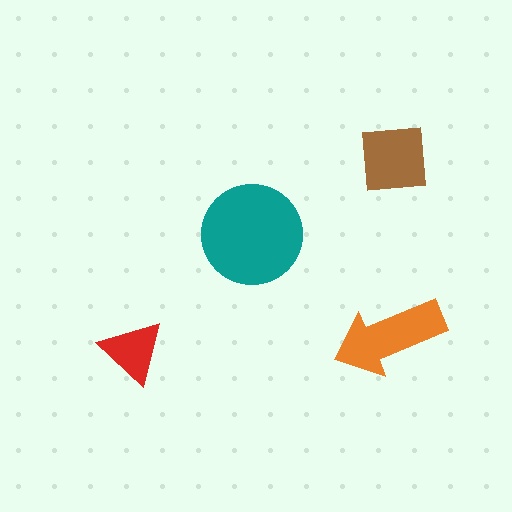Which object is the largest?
The teal circle.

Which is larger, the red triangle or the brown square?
The brown square.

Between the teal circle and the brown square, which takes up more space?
The teal circle.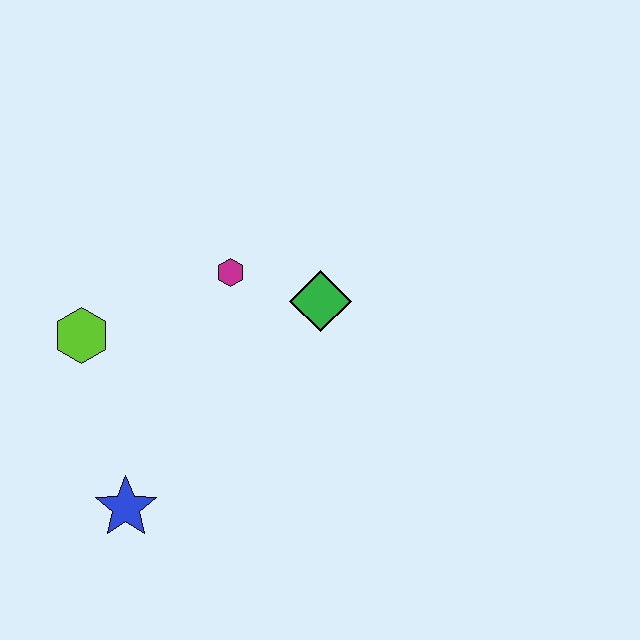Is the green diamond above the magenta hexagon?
No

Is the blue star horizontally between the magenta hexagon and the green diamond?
No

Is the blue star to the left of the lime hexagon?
No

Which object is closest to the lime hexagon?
The magenta hexagon is closest to the lime hexagon.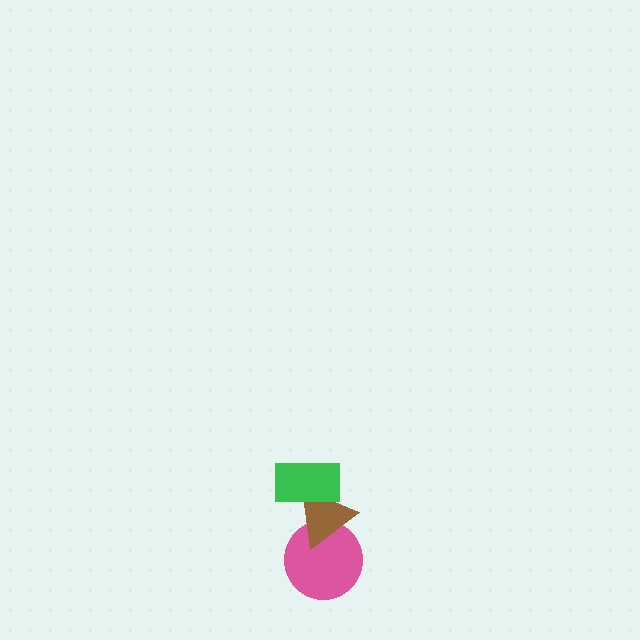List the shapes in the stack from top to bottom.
From top to bottom: the green rectangle, the brown triangle, the pink circle.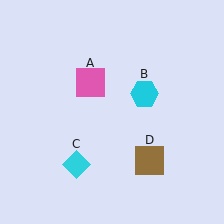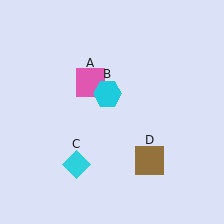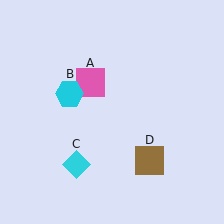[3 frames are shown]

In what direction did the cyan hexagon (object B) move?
The cyan hexagon (object B) moved left.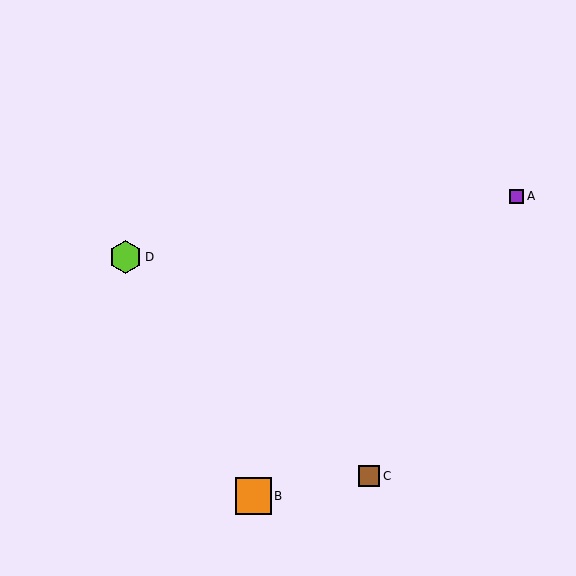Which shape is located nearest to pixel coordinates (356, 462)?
The brown square (labeled C) at (369, 476) is nearest to that location.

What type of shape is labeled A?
Shape A is a purple square.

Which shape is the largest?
The orange square (labeled B) is the largest.